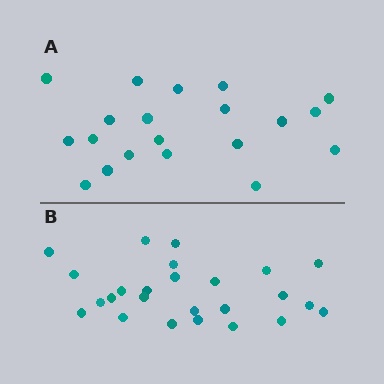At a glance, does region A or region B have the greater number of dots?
Region B (the bottom region) has more dots.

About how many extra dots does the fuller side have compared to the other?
Region B has about 5 more dots than region A.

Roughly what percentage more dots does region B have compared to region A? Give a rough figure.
About 25% more.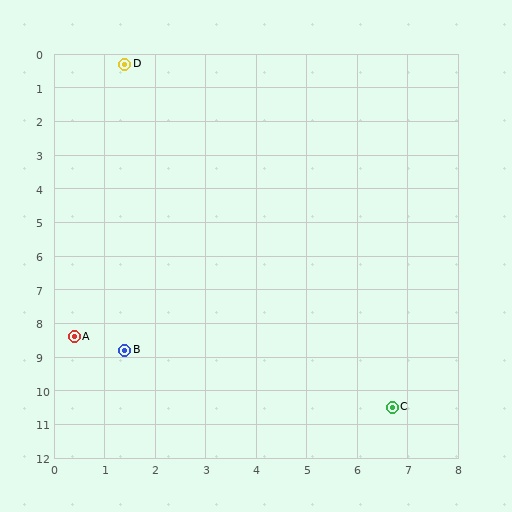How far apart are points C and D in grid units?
Points C and D are about 11.5 grid units apart.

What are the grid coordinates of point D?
Point D is at approximately (1.4, 0.3).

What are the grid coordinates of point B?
Point B is at approximately (1.4, 8.8).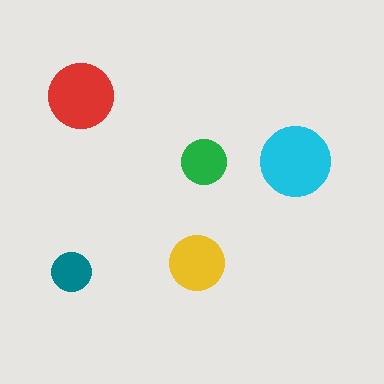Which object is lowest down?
The teal circle is bottommost.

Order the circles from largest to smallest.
the cyan one, the red one, the yellow one, the green one, the teal one.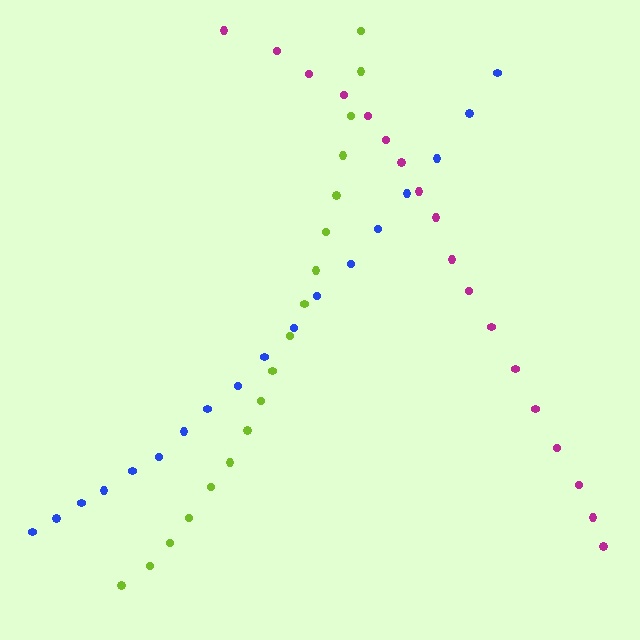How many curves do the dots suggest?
There are 3 distinct paths.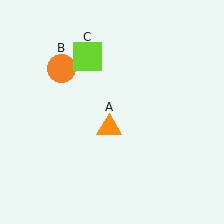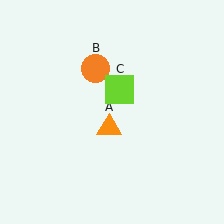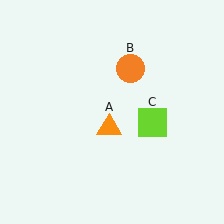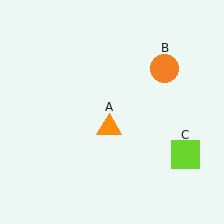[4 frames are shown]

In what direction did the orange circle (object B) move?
The orange circle (object B) moved right.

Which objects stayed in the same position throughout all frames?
Orange triangle (object A) remained stationary.